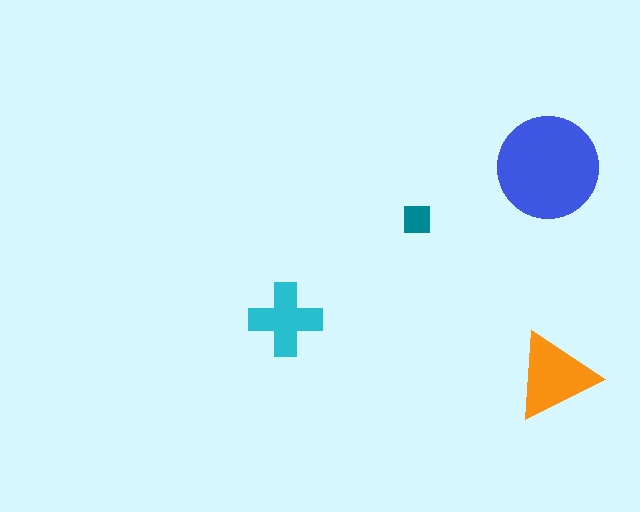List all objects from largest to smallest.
The blue circle, the orange triangle, the cyan cross, the teal square.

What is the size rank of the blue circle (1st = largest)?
1st.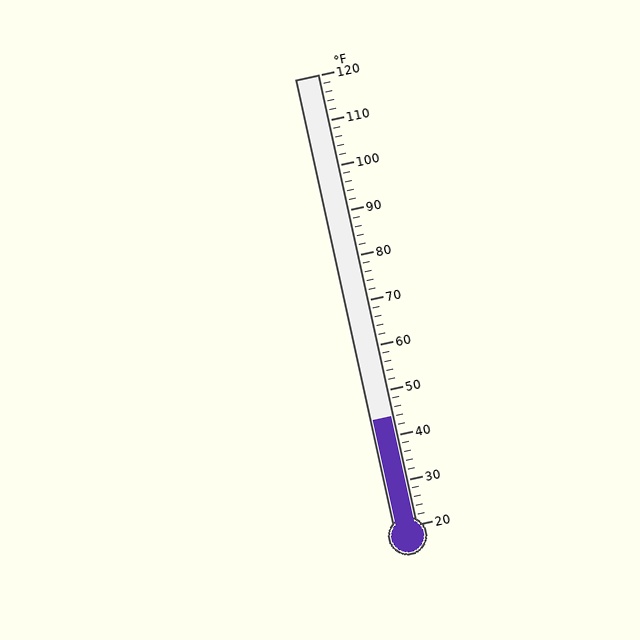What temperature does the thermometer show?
The thermometer shows approximately 44°F.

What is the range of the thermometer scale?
The thermometer scale ranges from 20°F to 120°F.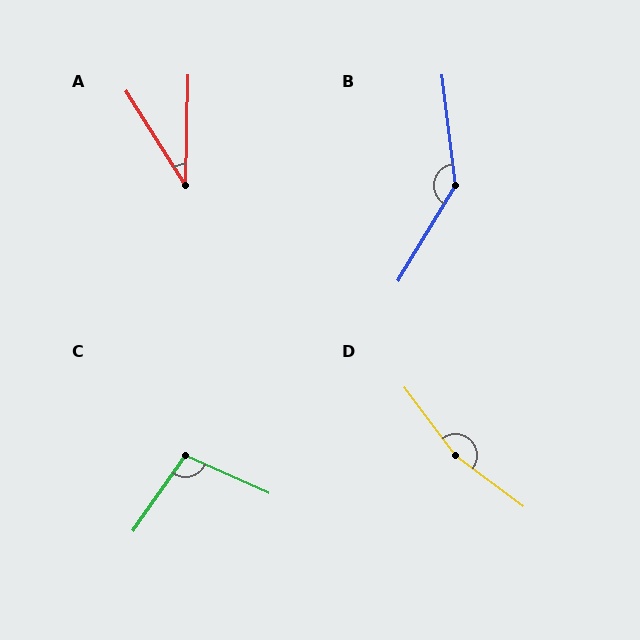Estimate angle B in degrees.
Approximately 142 degrees.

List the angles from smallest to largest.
A (33°), C (101°), B (142°), D (164°).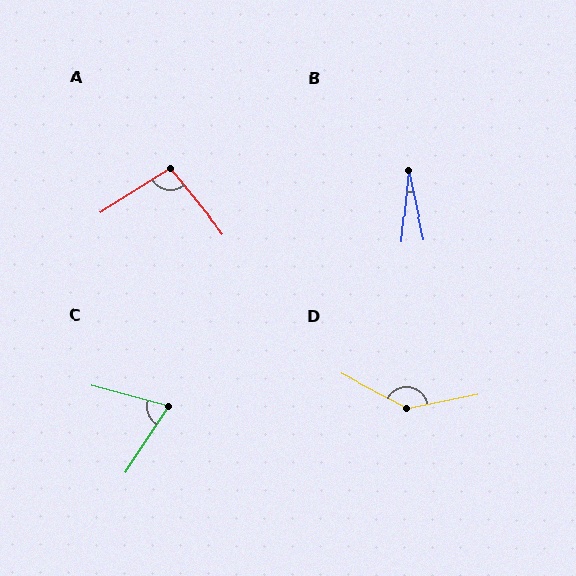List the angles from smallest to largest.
B (18°), C (72°), A (97°), D (141°).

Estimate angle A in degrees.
Approximately 97 degrees.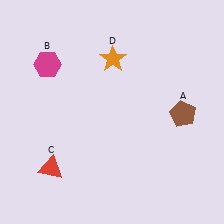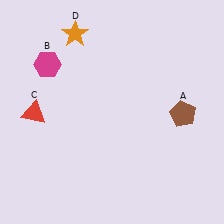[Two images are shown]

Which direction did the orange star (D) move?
The orange star (D) moved left.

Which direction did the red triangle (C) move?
The red triangle (C) moved up.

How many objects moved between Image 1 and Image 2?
2 objects moved between the two images.